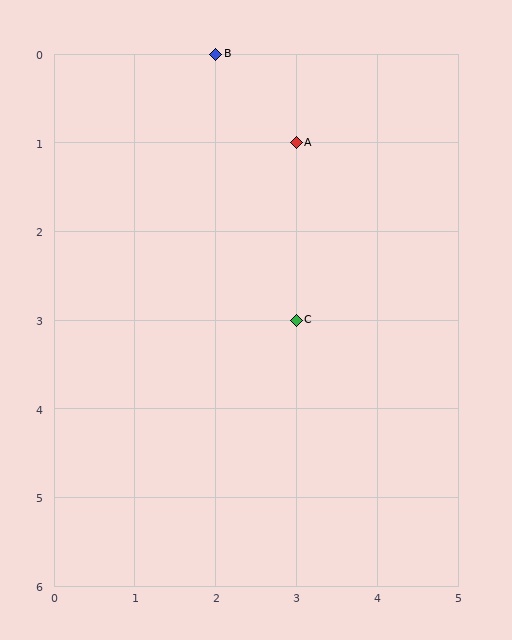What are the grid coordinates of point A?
Point A is at grid coordinates (3, 1).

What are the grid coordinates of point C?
Point C is at grid coordinates (3, 3).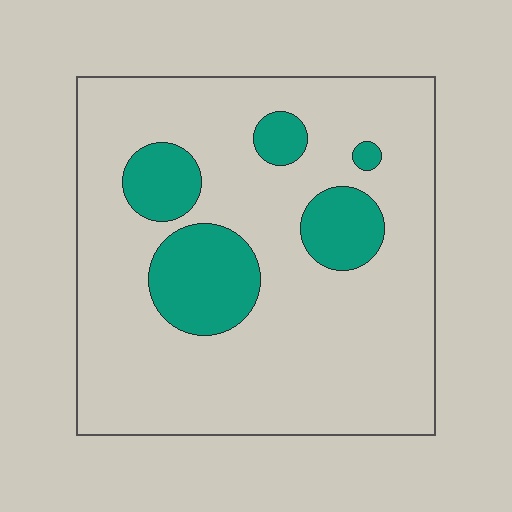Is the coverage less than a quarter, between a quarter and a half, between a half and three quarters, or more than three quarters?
Less than a quarter.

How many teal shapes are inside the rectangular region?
5.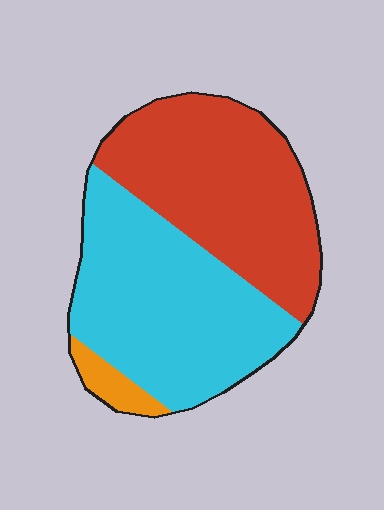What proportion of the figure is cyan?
Cyan covers 49% of the figure.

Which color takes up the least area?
Orange, at roughly 5%.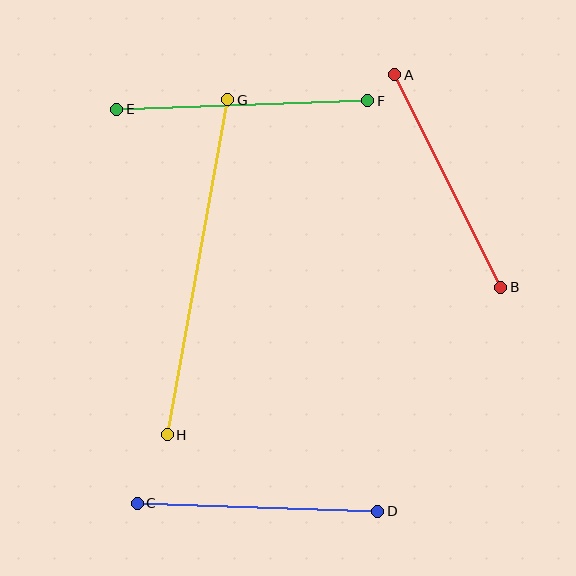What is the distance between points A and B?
The distance is approximately 237 pixels.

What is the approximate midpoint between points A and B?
The midpoint is at approximately (448, 181) pixels.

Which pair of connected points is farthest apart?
Points G and H are farthest apart.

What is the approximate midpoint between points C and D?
The midpoint is at approximately (258, 507) pixels.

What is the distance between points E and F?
The distance is approximately 251 pixels.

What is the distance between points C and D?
The distance is approximately 241 pixels.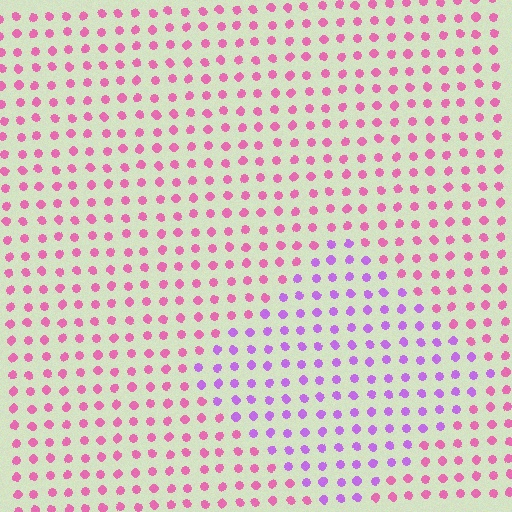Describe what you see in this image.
The image is filled with small pink elements in a uniform arrangement. A diamond-shaped region is visible where the elements are tinted to a slightly different hue, forming a subtle color boundary.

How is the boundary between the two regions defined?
The boundary is defined purely by a slight shift in hue (about 44 degrees). Spacing, size, and orientation are identical on both sides.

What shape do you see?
I see a diamond.